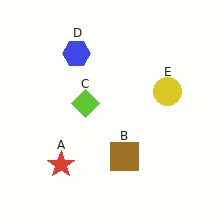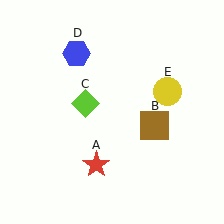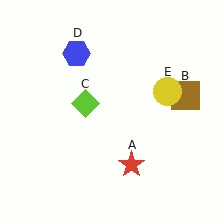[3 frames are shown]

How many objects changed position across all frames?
2 objects changed position: red star (object A), brown square (object B).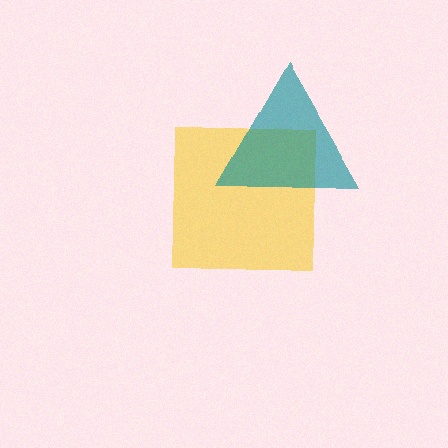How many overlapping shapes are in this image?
There are 2 overlapping shapes in the image.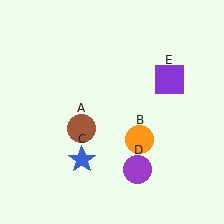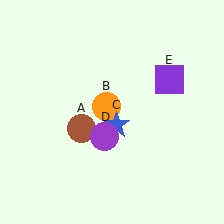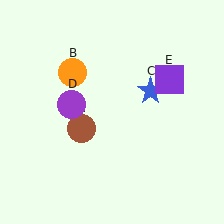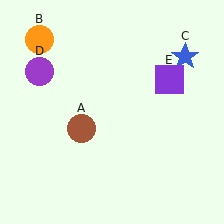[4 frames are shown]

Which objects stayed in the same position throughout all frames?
Brown circle (object A) and purple square (object E) remained stationary.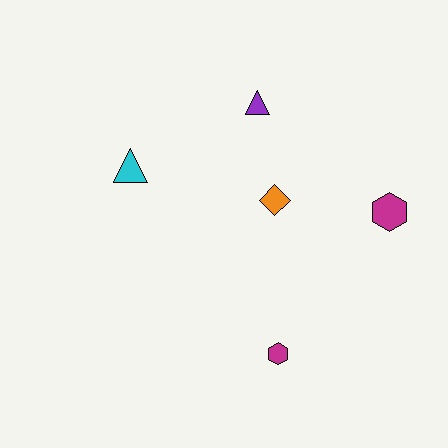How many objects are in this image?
There are 5 objects.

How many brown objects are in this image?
There are no brown objects.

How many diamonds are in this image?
There is 1 diamond.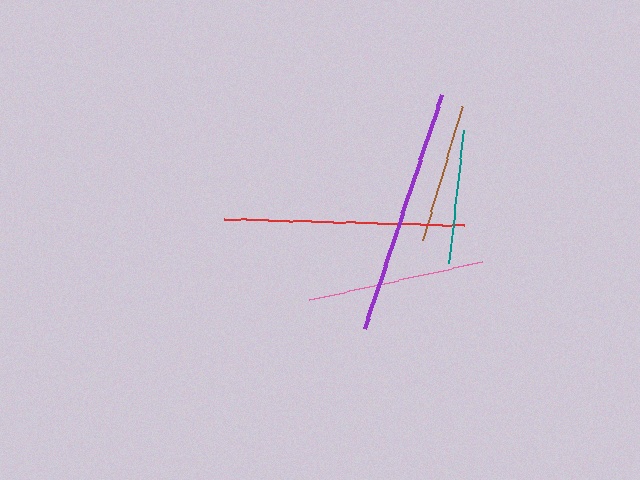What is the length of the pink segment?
The pink segment is approximately 178 pixels long.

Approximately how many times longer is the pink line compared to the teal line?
The pink line is approximately 1.3 times the length of the teal line.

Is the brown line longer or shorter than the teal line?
The brown line is longer than the teal line.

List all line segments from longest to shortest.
From longest to shortest: purple, red, pink, brown, teal.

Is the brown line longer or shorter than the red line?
The red line is longer than the brown line.